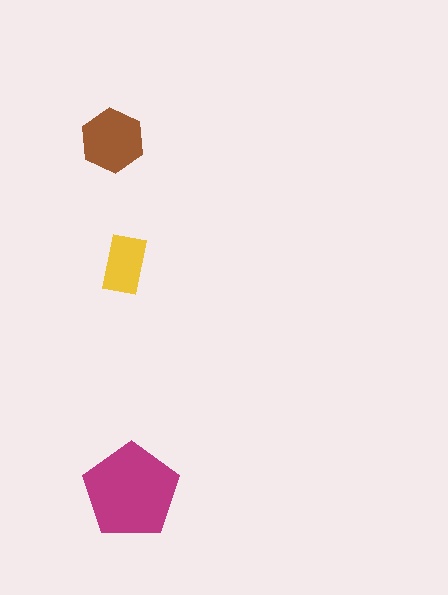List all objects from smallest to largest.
The yellow rectangle, the brown hexagon, the magenta pentagon.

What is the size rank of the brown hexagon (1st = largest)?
2nd.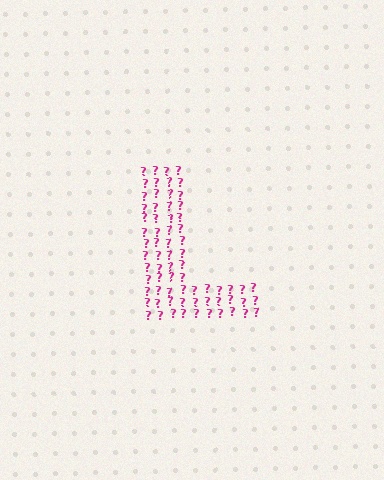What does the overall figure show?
The overall figure shows the letter L.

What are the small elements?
The small elements are question marks.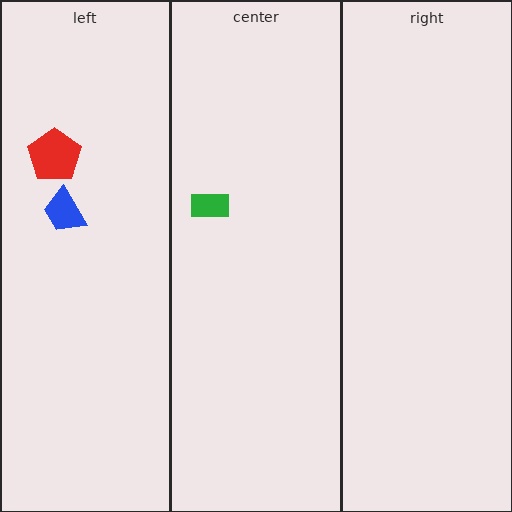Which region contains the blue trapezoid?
The left region.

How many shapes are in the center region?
1.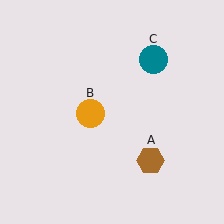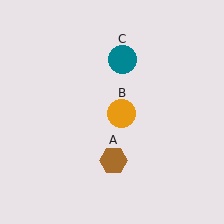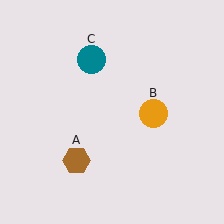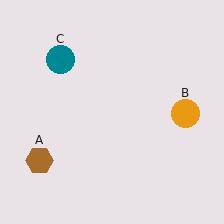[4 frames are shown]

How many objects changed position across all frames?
3 objects changed position: brown hexagon (object A), orange circle (object B), teal circle (object C).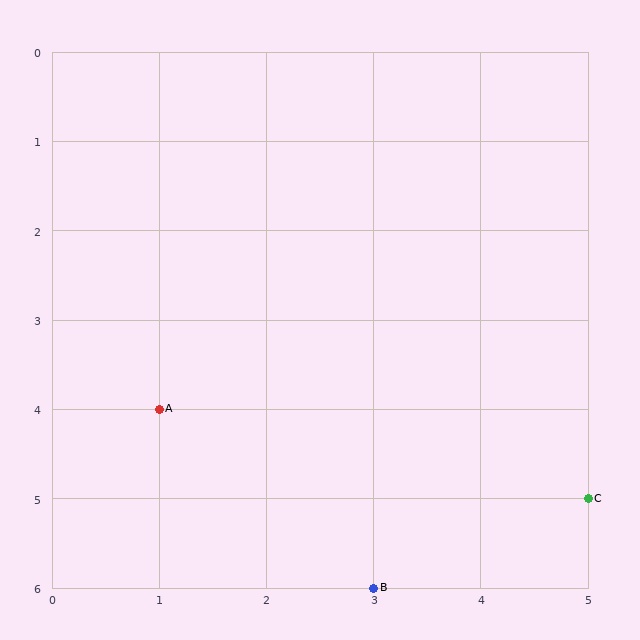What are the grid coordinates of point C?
Point C is at grid coordinates (5, 5).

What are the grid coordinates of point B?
Point B is at grid coordinates (3, 6).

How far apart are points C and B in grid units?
Points C and B are 2 columns and 1 row apart (about 2.2 grid units diagonally).